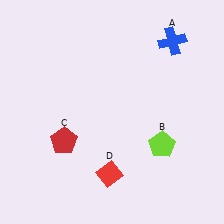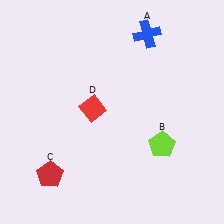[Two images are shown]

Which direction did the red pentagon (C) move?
The red pentagon (C) moved down.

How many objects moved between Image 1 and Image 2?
3 objects moved between the two images.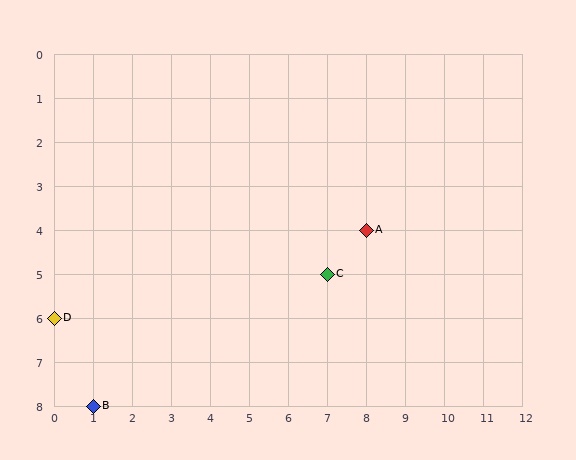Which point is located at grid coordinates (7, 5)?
Point C is at (7, 5).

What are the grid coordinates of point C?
Point C is at grid coordinates (7, 5).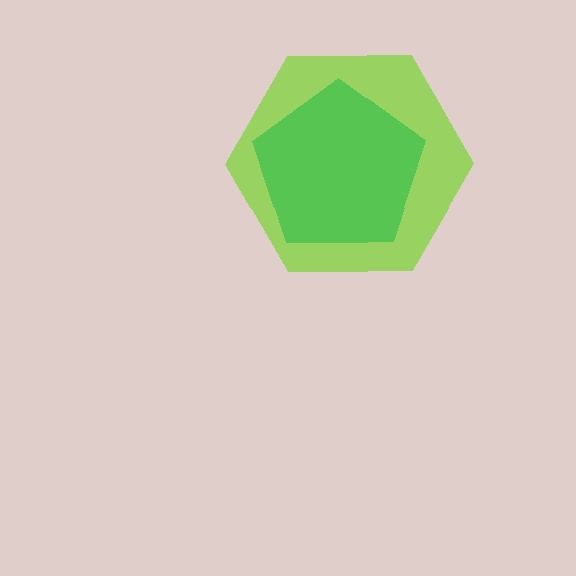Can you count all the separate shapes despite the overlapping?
Yes, there are 2 separate shapes.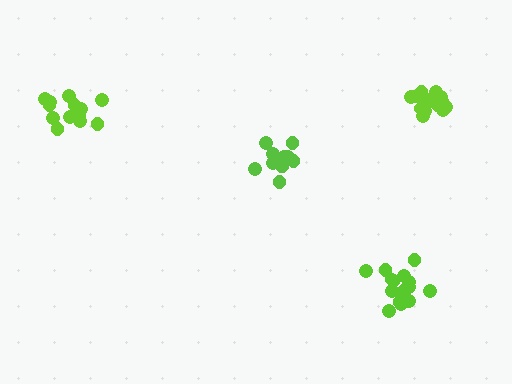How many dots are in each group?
Group 1: 17 dots, Group 2: 15 dots, Group 3: 11 dots, Group 4: 15 dots (58 total).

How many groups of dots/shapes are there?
There are 4 groups.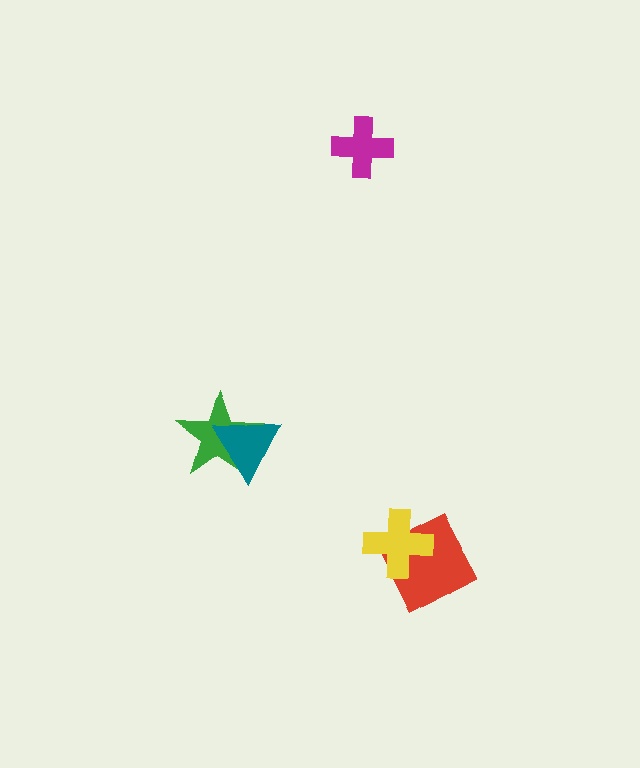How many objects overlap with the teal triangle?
1 object overlaps with the teal triangle.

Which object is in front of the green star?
The teal triangle is in front of the green star.